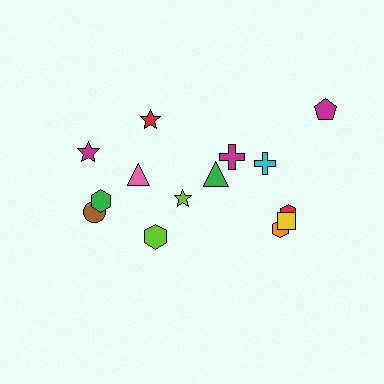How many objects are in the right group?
There are 8 objects.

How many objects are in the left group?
There are 6 objects.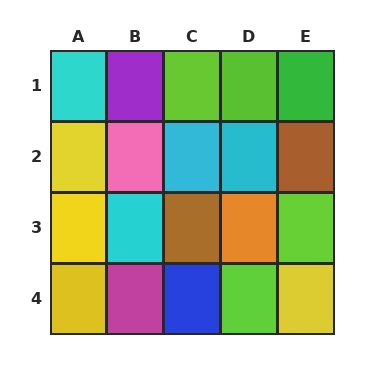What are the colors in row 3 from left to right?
Yellow, cyan, brown, orange, lime.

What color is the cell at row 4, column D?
Lime.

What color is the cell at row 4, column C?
Blue.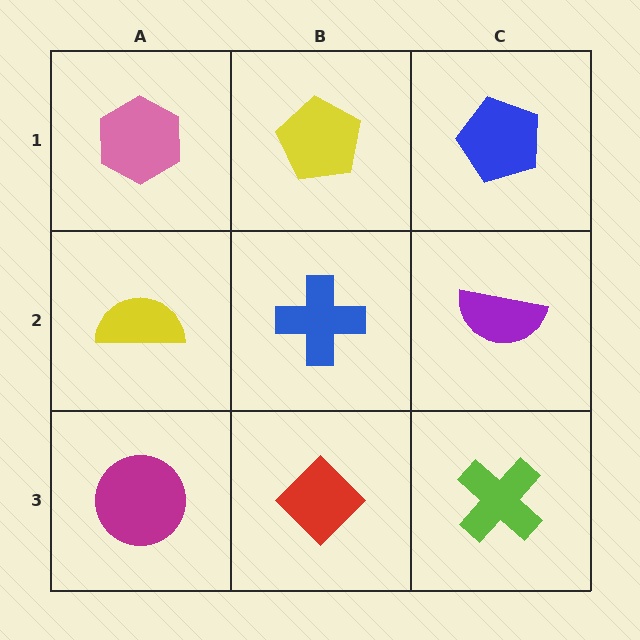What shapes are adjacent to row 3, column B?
A blue cross (row 2, column B), a magenta circle (row 3, column A), a lime cross (row 3, column C).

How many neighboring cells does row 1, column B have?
3.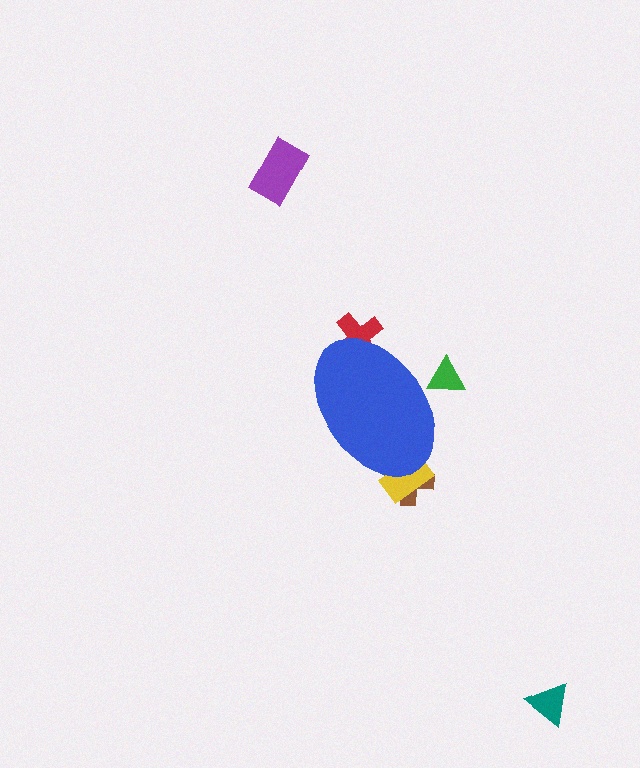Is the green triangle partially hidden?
Yes, the green triangle is partially hidden behind the blue ellipse.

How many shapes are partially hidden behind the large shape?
4 shapes are partially hidden.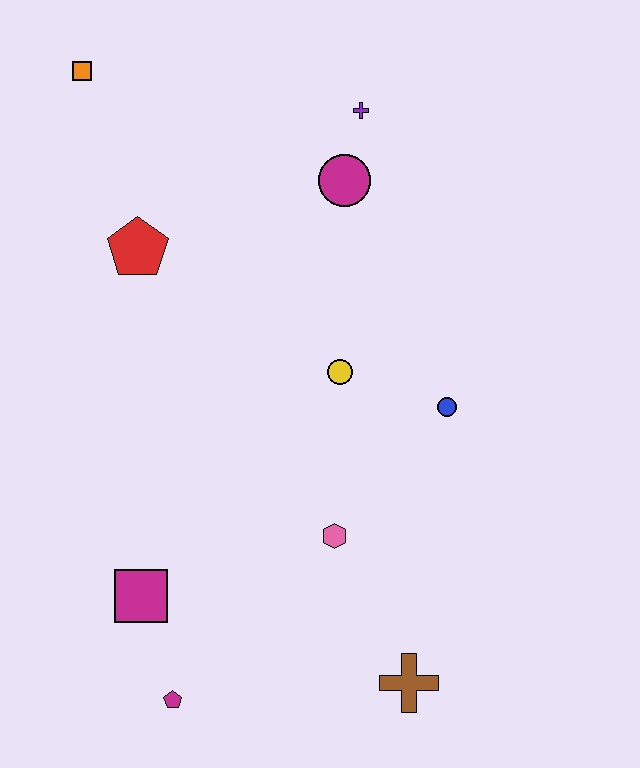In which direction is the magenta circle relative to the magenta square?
The magenta circle is above the magenta square.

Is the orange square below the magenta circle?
No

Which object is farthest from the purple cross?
The magenta pentagon is farthest from the purple cross.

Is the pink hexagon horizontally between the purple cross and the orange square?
Yes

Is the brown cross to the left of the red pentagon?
No